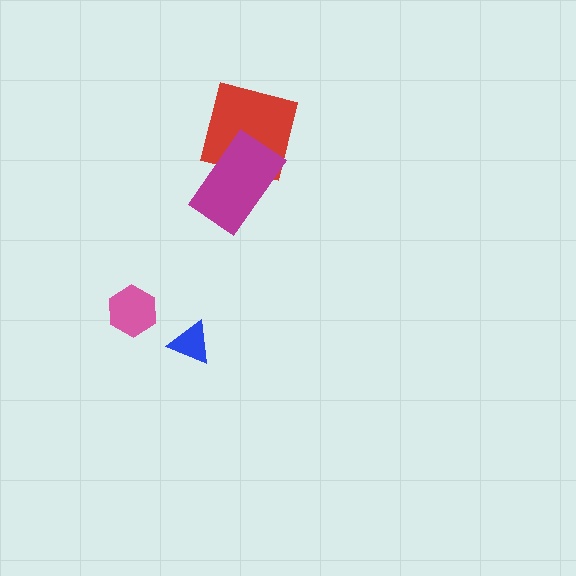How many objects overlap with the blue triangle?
0 objects overlap with the blue triangle.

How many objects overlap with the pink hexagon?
0 objects overlap with the pink hexagon.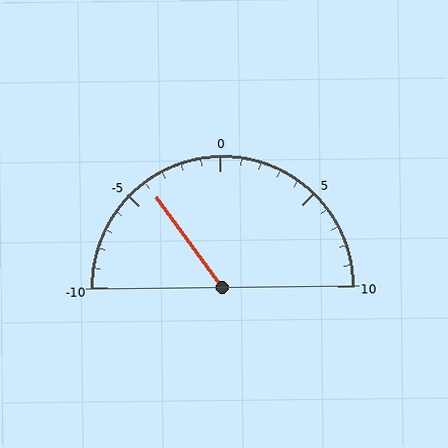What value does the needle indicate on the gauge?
The needle indicates approximately -4.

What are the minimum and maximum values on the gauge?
The gauge ranges from -10 to 10.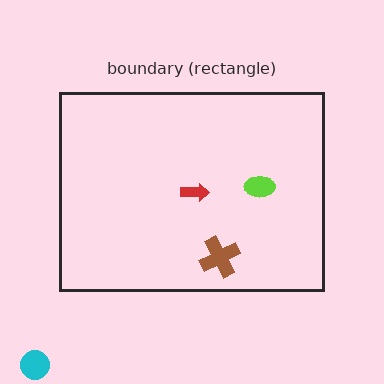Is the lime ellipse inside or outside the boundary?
Inside.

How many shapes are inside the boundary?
3 inside, 1 outside.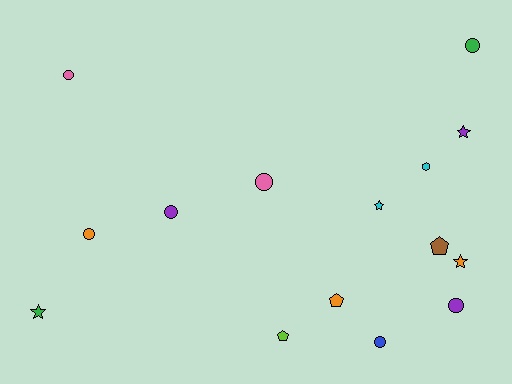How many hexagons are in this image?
There is 1 hexagon.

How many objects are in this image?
There are 15 objects.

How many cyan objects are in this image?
There are 2 cyan objects.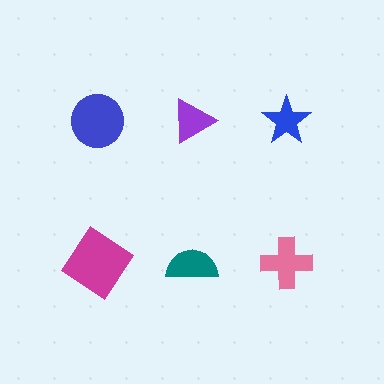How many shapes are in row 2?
3 shapes.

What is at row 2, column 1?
A magenta diamond.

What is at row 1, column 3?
A blue star.